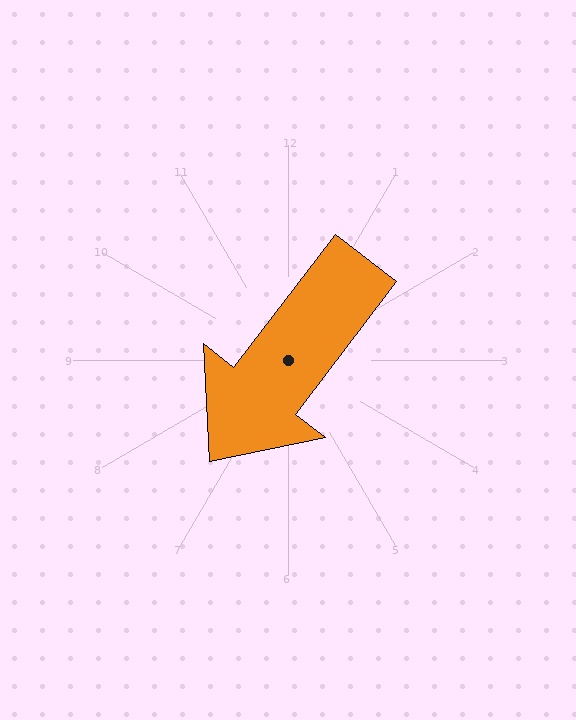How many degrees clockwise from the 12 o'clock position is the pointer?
Approximately 217 degrees.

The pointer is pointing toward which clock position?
Roughly 7 o'clock.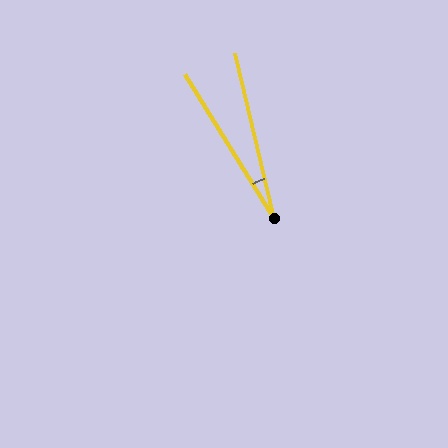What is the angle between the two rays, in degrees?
Approximately 18 degrees.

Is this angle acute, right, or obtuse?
It is acute.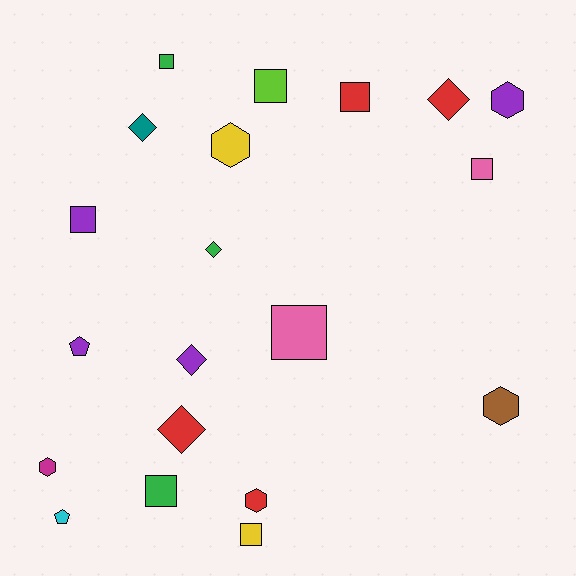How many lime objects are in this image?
There is 1 lime object.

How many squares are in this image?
There are 8 squares.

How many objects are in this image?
There are 20 objects.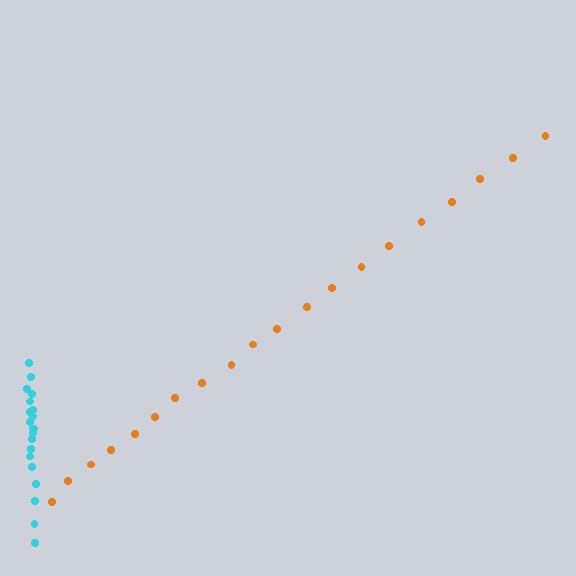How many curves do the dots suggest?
There are 2 distinct paths.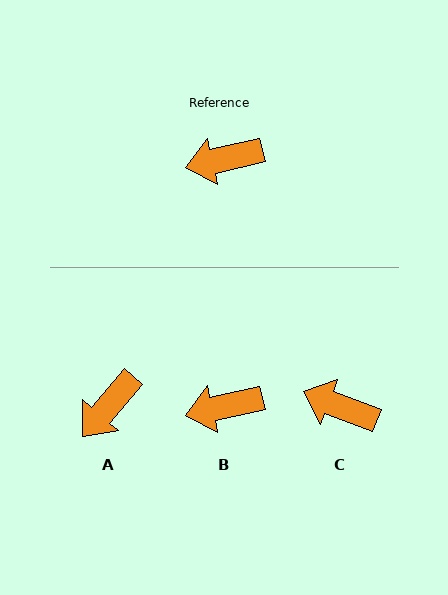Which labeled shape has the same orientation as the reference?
B.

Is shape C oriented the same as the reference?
No, it is off by about 35 degrees.